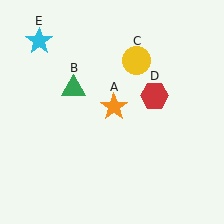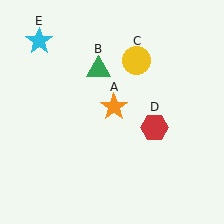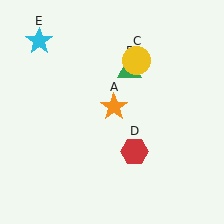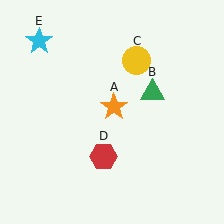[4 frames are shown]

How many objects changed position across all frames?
2 objects changed position: green triangle (object B), red hexagon (object D).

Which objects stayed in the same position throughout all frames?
Orange star (object A) and yellow circle (object C) and cyan star (object E) remained stationary.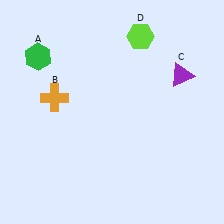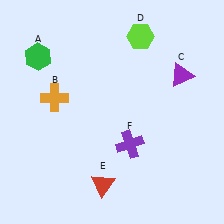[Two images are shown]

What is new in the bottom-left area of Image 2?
A red triangle (E) was added in the bottom-left area of Image 2.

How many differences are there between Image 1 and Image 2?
There are 2 differences between the two images.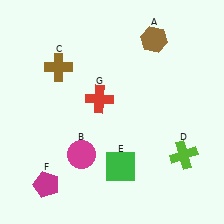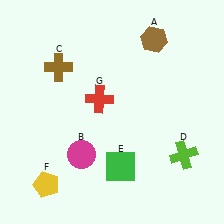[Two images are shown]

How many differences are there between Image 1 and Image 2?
There is 1 difference between the two images.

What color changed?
The pentagon (F) changed from magenta in Image 1 to yellow in Image 2.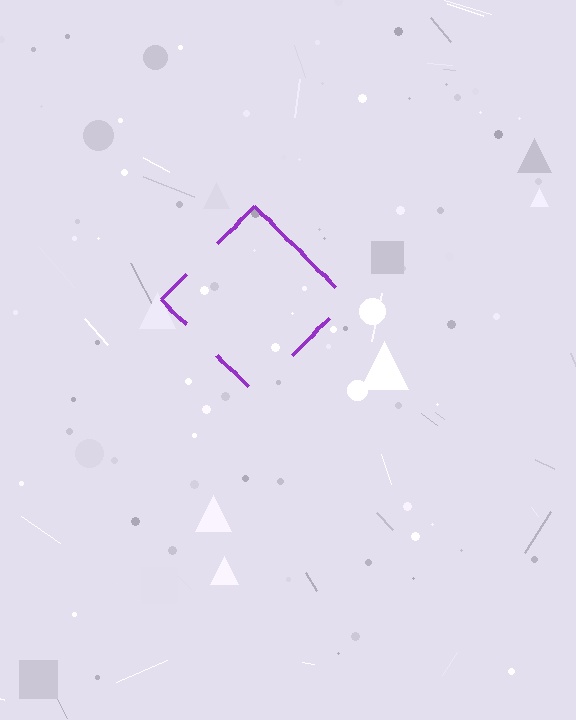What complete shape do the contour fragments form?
The contour fragments form a diamond.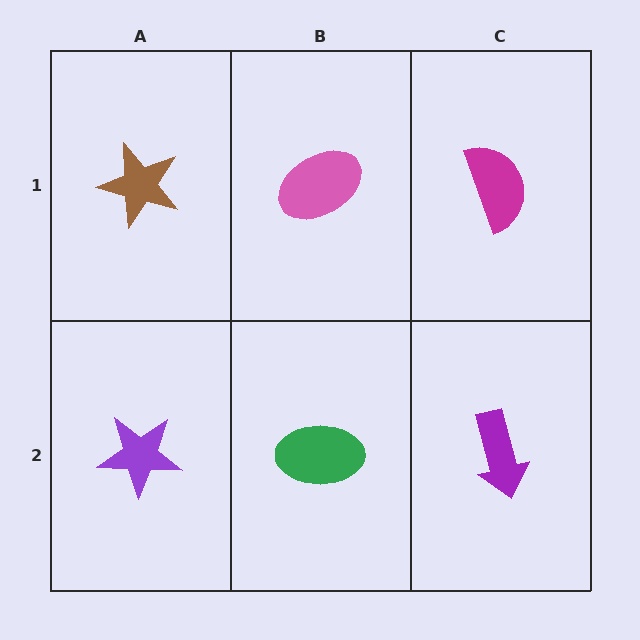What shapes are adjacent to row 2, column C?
A magenta semicircle (row 1, column C), a green ellipse (row 2, column B).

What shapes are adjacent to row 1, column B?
A green ellipse (row 2, column B), a brown star (row 1, column A), a magenta semicircle (row 1, column C).